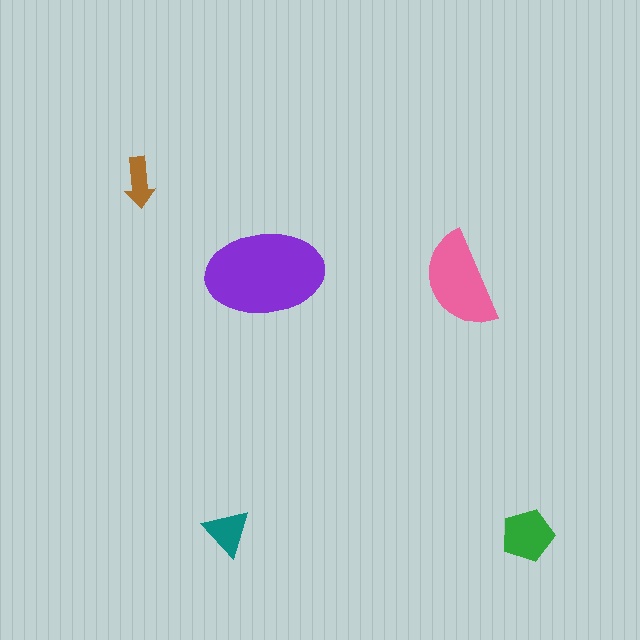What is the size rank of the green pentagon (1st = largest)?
3rd.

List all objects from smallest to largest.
The brown arrow, the teal triangle, the green pentagon, the pink semicircle, the purple ellipse.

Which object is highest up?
The brown arrow is topmost.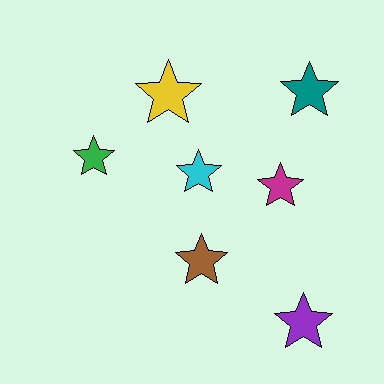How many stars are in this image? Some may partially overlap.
There are 7 stars.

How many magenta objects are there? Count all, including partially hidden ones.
There is 1 magenta object.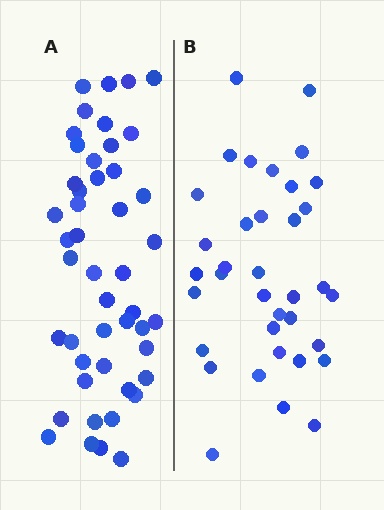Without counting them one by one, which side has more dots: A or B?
Region A (the left region) has more dots.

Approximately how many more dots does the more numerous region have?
Region A has roughly 12 or so more dots than region B.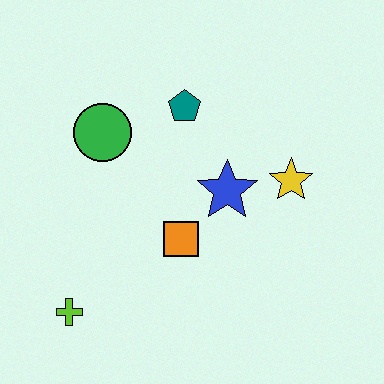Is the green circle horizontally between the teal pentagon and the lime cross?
Yes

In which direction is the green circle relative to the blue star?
The green circle is to the left of the blue star.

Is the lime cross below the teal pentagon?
Yes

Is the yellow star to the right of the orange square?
Yes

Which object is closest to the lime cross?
The orange square is closest to the lime cross.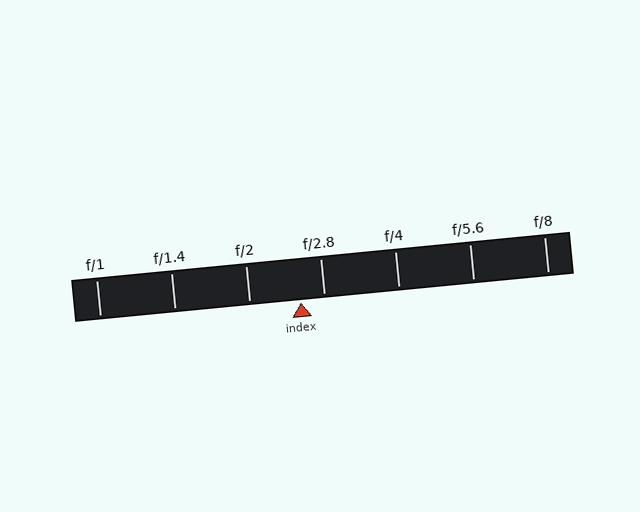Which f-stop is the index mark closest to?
The index mark is closest to f/2.8.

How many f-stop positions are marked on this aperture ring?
There are 7 f-stop positions marked.